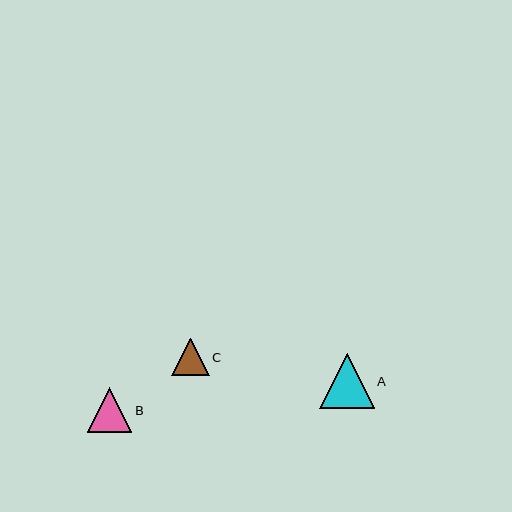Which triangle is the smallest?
Triangle C is the smallest with a size of approximately 38 pixels.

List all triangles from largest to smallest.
From largest to smallest: A, B, C.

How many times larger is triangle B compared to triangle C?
Triangle B is approximately 1.2 times the size of triangle C.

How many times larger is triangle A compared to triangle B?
Triangle A is approximately 1.2 times the size of triangle B.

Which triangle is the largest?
Triangle A is the largest with a size of approximately 55 pixels.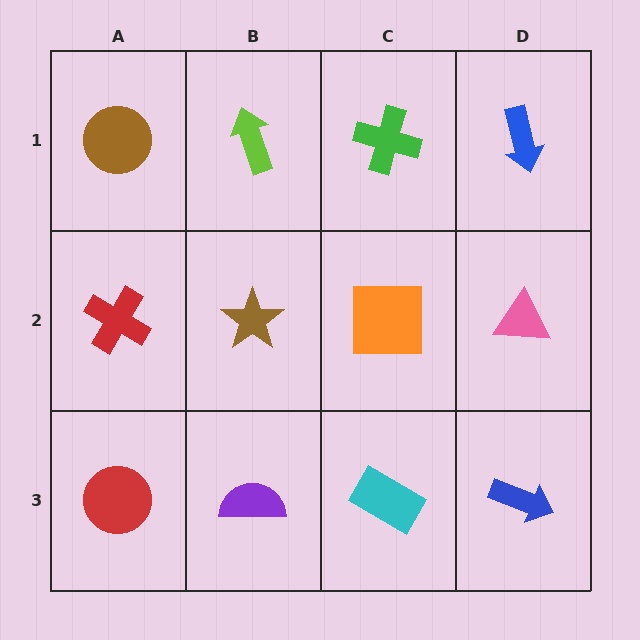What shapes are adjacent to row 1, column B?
A brown star (row 2, column B), a brown circle (row 1, column A), a green cross (row 1, column C).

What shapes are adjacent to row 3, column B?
A brown star (row 2, column B), a red circle (row 3, column A), a cyan rectangle (row 3, column C).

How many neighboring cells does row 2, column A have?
3.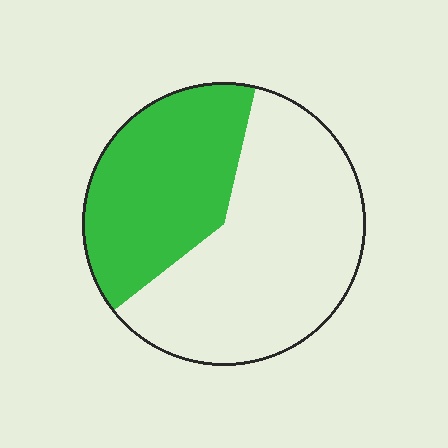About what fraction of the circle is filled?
About two fifths (2/5).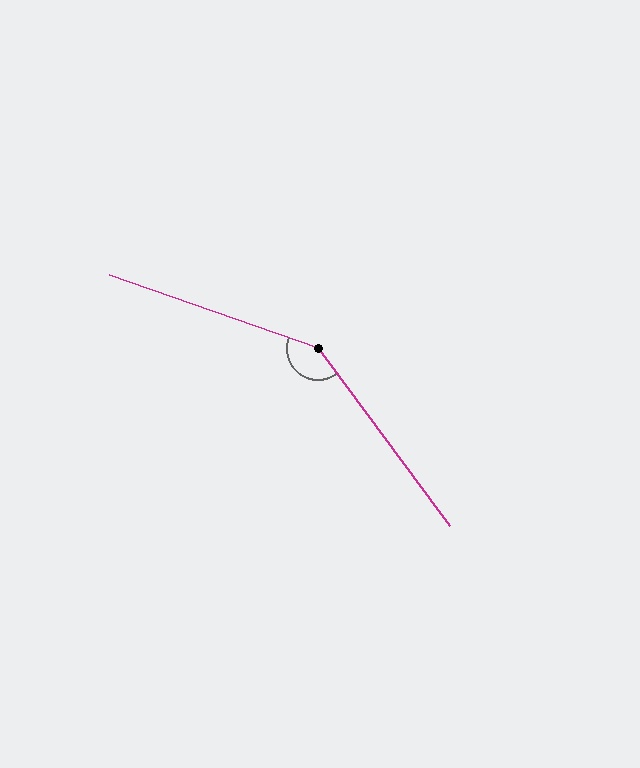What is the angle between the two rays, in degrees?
Approximately 146 degrees.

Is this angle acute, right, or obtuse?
It is obtuse.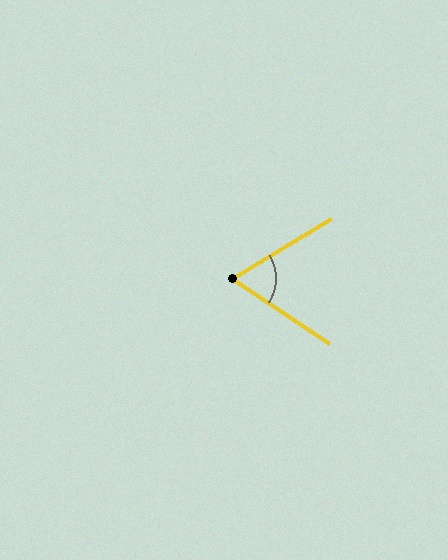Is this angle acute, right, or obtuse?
It is acute.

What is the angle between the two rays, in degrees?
Approximately 65 degrees.